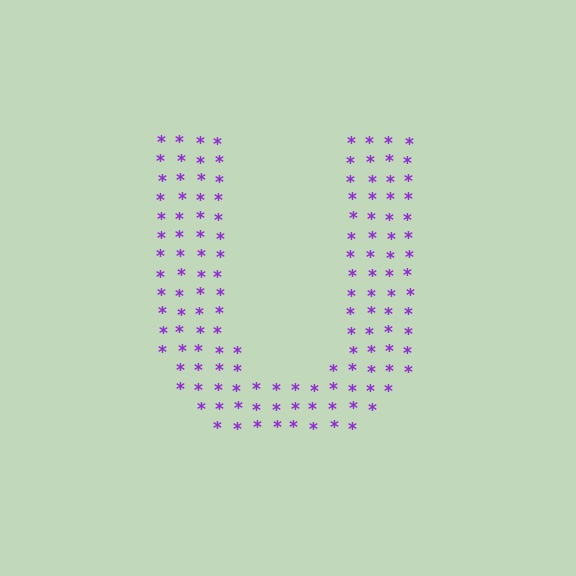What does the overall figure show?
The overall figure shows the letter U.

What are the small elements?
The small elements are asterisks.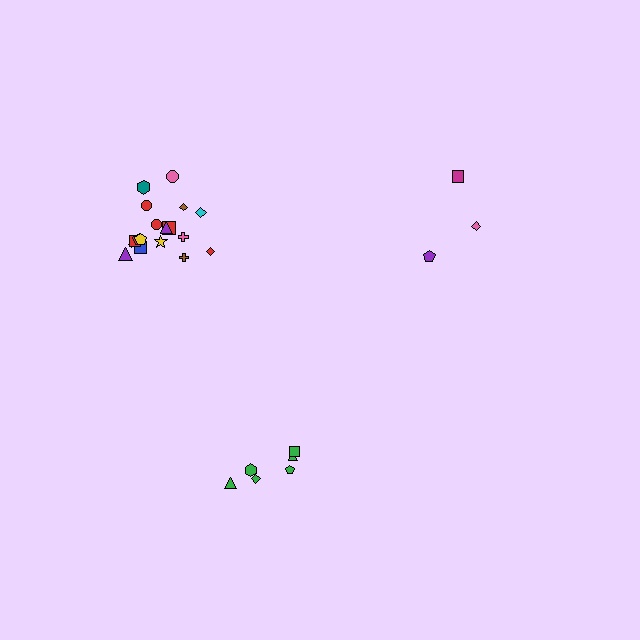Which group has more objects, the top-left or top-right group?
The top-left group.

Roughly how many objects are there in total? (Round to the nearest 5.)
Roughly 25 objects in total.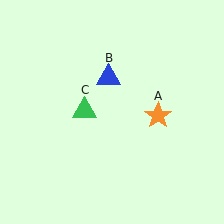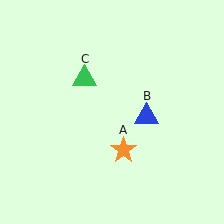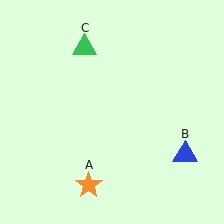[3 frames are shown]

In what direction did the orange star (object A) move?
The orange star (object A) moved down and to the left.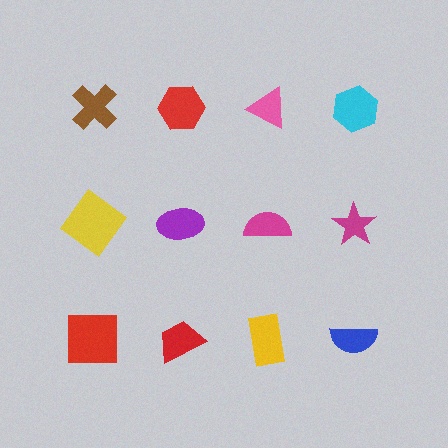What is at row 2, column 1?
A yellow diamond.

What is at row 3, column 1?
A red square.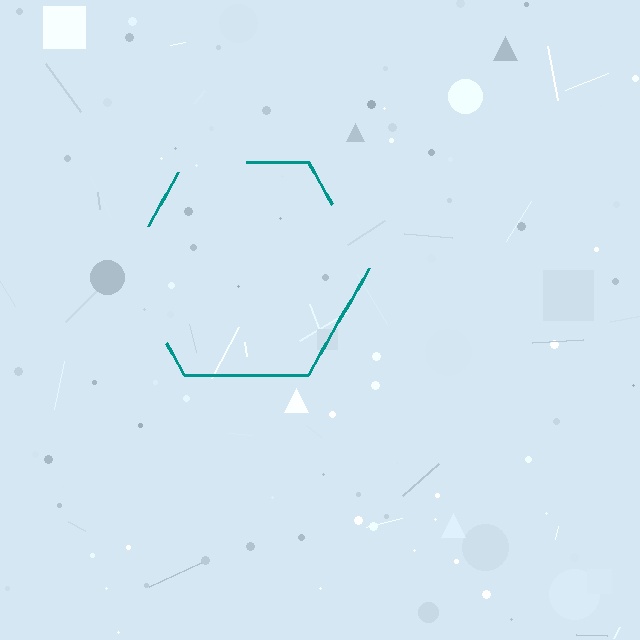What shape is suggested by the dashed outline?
The dashed outline suggests a hexagon.